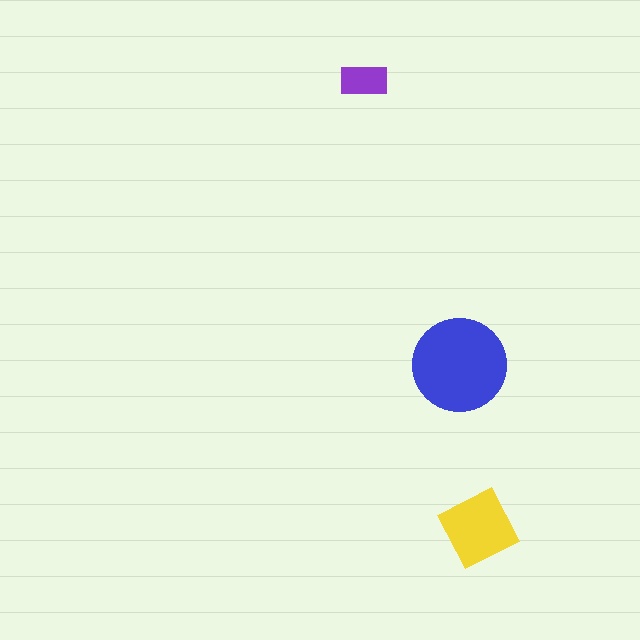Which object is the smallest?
The purple rectangle.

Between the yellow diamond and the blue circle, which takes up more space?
The blue circle.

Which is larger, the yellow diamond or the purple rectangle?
The yellow diamond.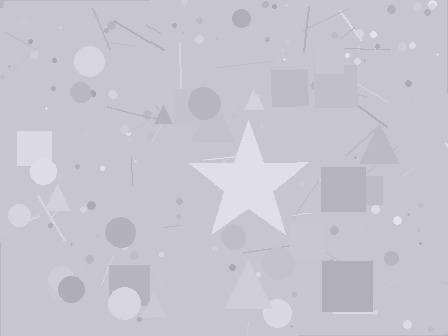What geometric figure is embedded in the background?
A star is embedded in the background.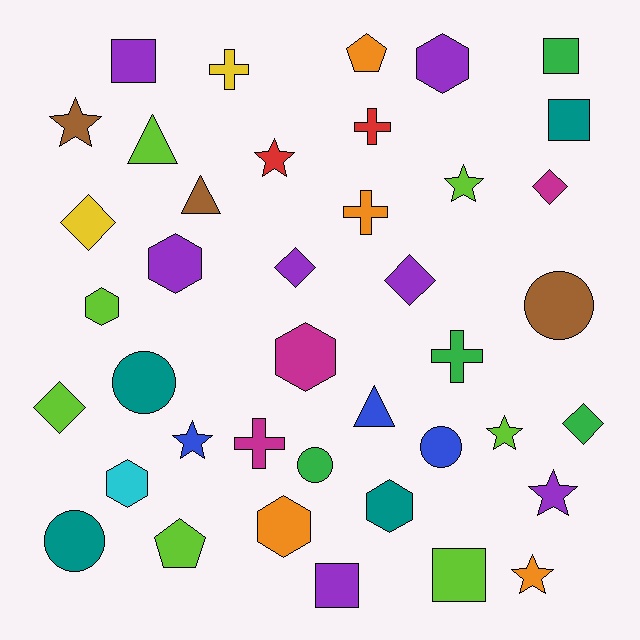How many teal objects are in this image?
There are 4 teal objects.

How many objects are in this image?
There are 40 objects.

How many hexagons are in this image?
There are 7 hexagons.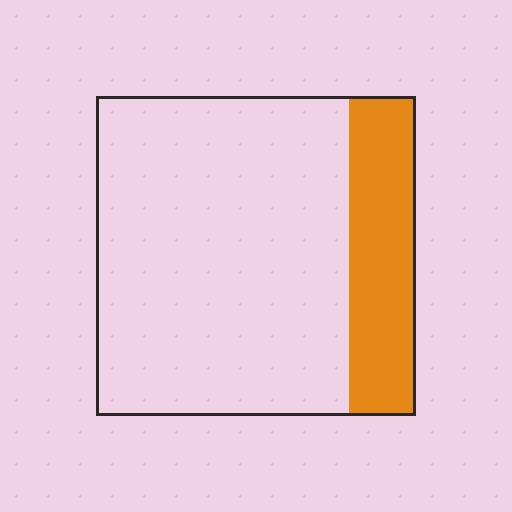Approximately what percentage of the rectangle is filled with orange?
Approximately 20%.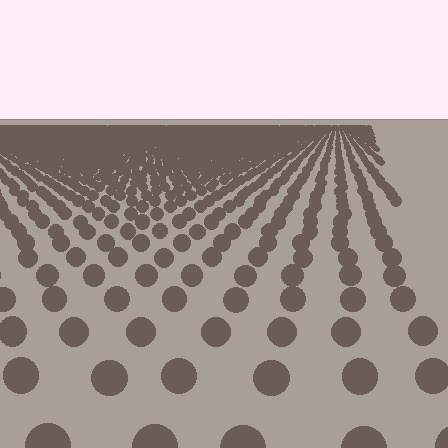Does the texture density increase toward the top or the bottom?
Density increases toward the top.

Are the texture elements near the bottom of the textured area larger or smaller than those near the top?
Larger. Near the bottom, elements are closer to the viewer and appear at a bigger on-screen size.